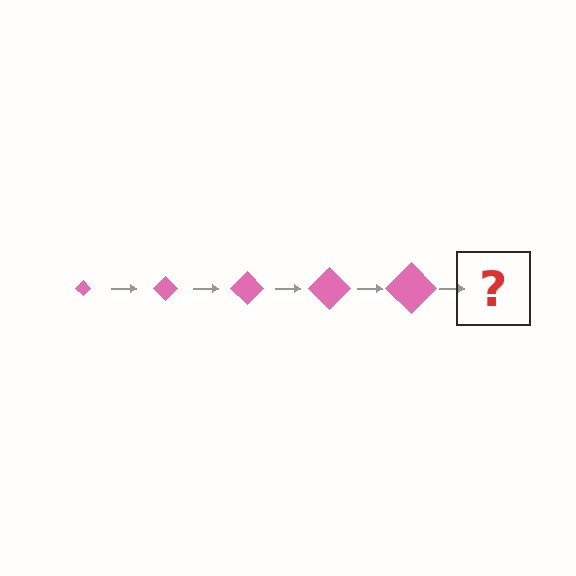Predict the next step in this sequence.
The next step is a pink diamond, larger than the previous one.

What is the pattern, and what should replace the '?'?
The pattern is that the diamond gets progressively larger each step. The '?' should be a pink diamond, larger than the previous one.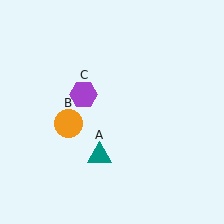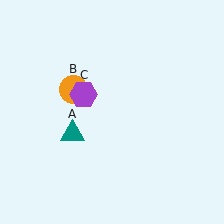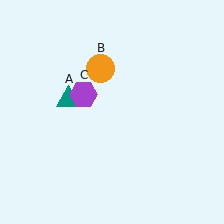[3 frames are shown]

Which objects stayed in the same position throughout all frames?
Purple hexagon (object C) remained stationary.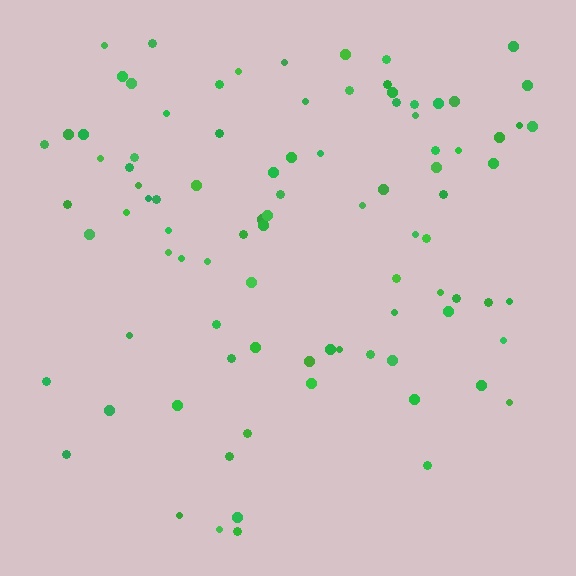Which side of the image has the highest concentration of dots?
The top.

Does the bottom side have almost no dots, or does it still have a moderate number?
Still a moderate number, just noticeably fewer than the top.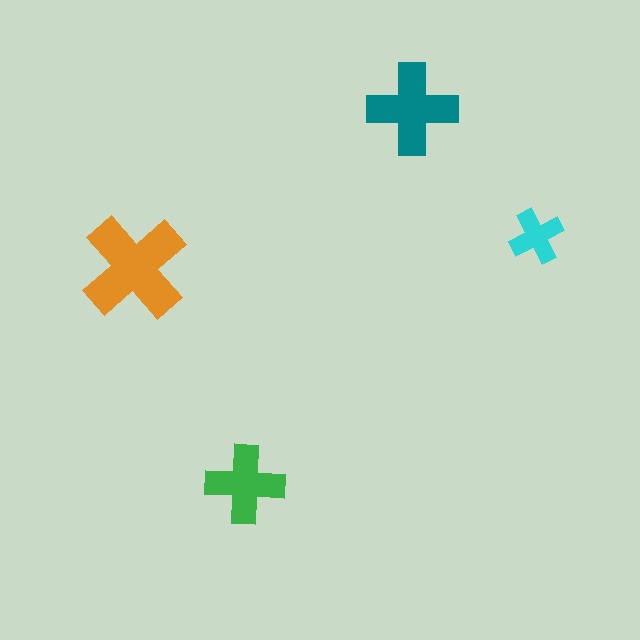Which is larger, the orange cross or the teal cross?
The orange one.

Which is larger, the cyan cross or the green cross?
The green one.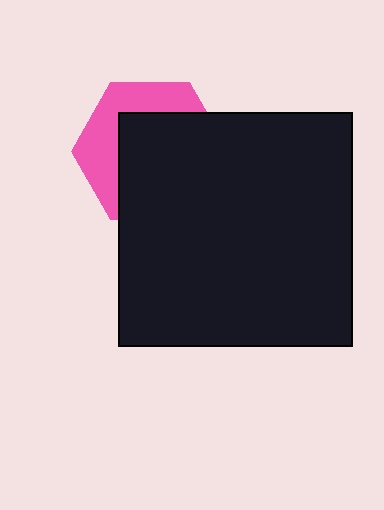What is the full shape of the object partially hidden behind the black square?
The partially hidden object is a pink hexagon.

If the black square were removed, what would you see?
You would see the complete pink hexagon.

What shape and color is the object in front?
The object in front is a black square.